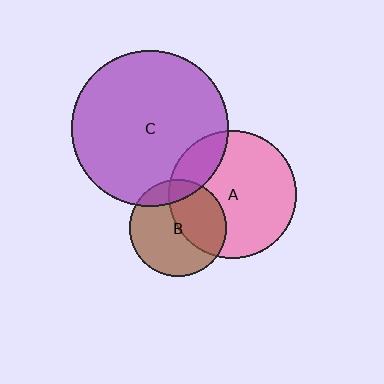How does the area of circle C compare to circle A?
Approximately 1.5 times.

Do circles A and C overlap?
Yes.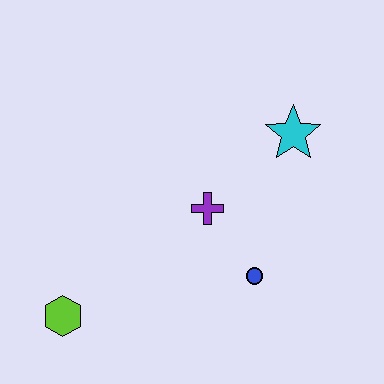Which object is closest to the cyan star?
The purple cross is closest to the cyan star.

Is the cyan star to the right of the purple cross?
Yes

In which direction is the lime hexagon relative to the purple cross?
The lime hexagon is to the left of the purple cross.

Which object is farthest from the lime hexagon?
The cyan star is farthest from the lime hexagon.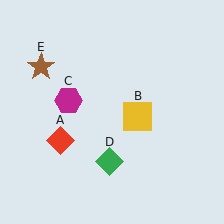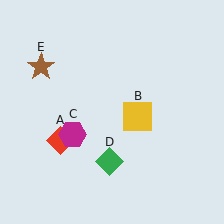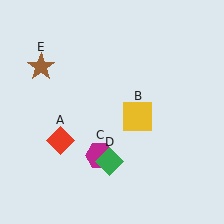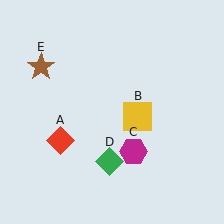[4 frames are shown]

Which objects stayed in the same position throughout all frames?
Red diamond (object A) and yellow square (object B) and green diamond (object D) and brown star (object E) remained stationary.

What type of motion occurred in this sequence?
The magenta hexagon (object C) rotated counterclockwise around the center of the scene.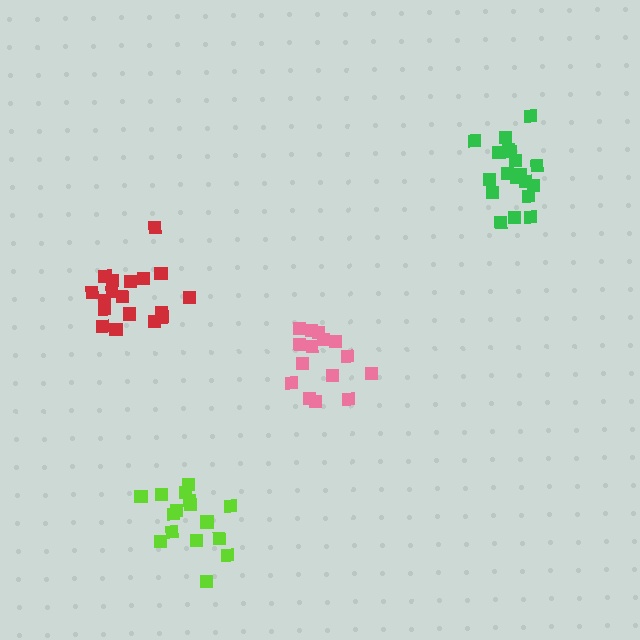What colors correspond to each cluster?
The clusters are colored: green, red, pink, lime.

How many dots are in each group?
Group 1: 20 dots, Group 2: 18 dots, Group 3: 15 dots, Group 4: 16 dots (69 total).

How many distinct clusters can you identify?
There are 4 distinct clusters.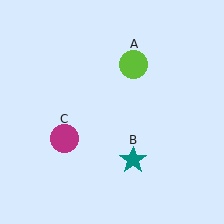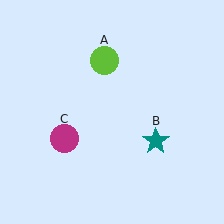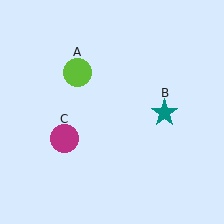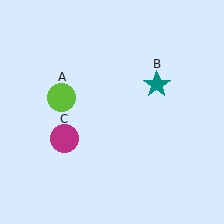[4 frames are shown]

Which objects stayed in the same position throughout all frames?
Magenta circle (object C) remained stationary.